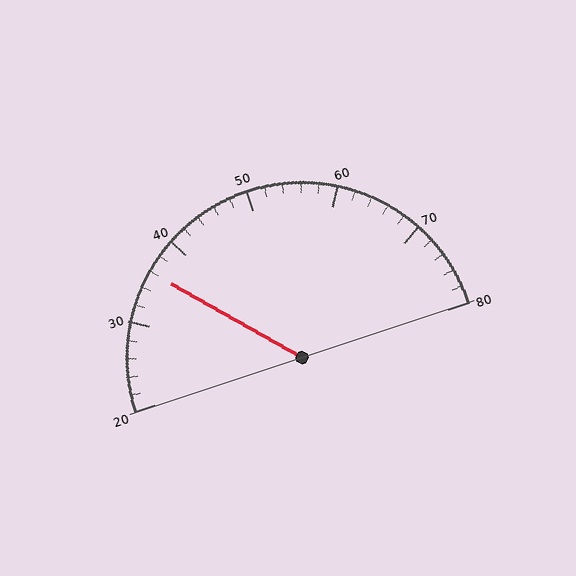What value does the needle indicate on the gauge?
The needle indicates approximately 36.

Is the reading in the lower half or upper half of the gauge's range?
The reading is in the lower half of the range (20 to 80).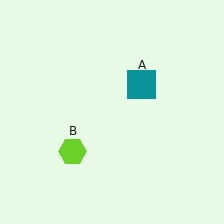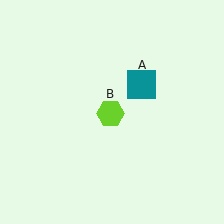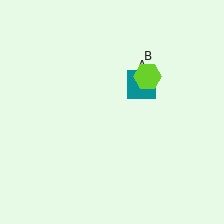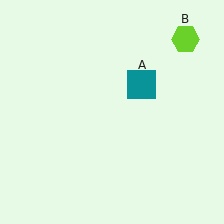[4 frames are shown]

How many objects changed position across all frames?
1 object changed position: lime hexagon (object B).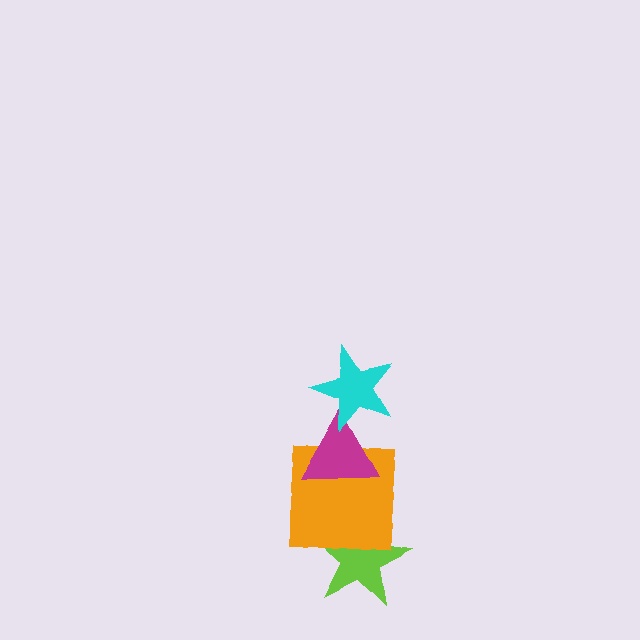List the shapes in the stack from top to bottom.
From top to bottom: the cyan star, the magenta triangle, the orange square, the lime star.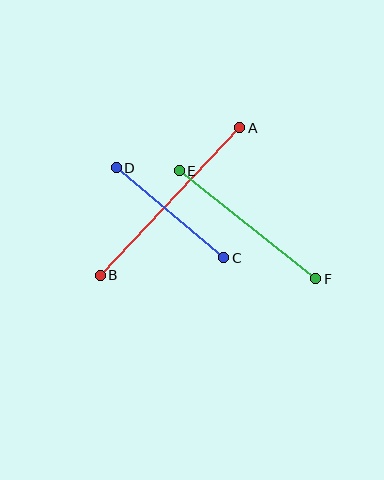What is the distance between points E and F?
The distance is approximately 174 pixels.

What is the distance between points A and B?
The distance is approximately 203 pixels.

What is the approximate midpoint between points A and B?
The midpoint is at approximately (170, 201) pixels.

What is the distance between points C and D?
The distance is approximately 140 pixels.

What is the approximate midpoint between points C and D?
The midpoint is at approximately (170, 213) pixels.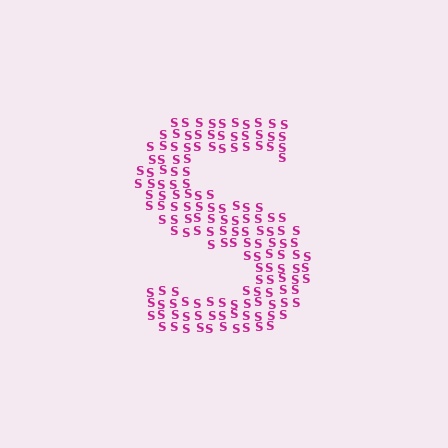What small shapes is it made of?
It is made of small letter S's.